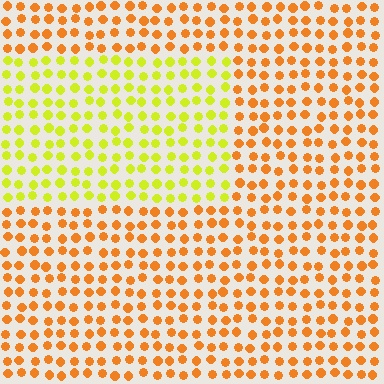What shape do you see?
I see a rectangle.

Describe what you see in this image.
The image is filled with small orange elements in a uniform arrangement. A rectangle-shaped region is visible where the elements are tinted to a slightly different hue, forming a subtle color boundary.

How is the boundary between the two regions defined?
The boundary is defined purely by a slight shift in hue (about 42 degrees). Spacing, size, and orientation are identical on both sides.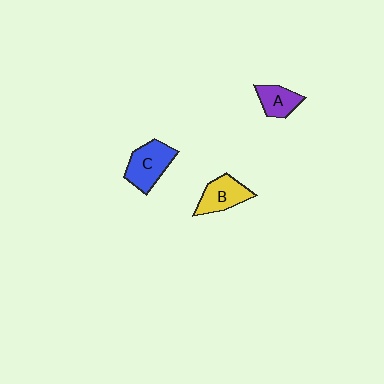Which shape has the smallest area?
Shape A (purple).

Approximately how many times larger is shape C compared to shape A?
Approximately 1.5 times.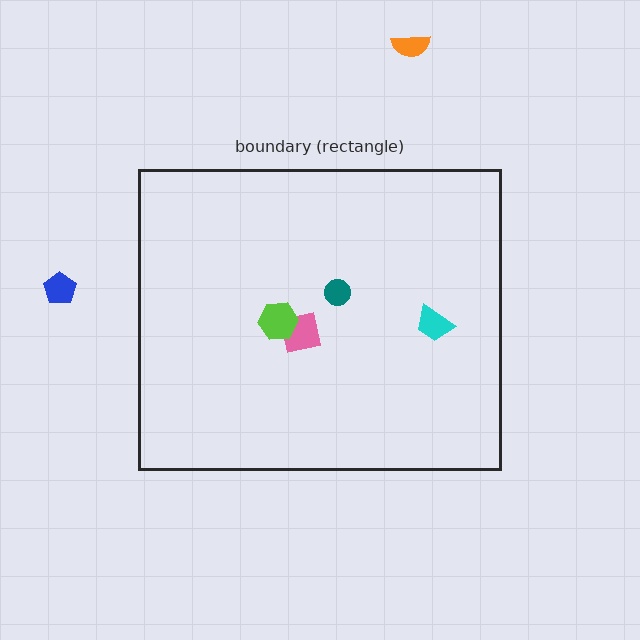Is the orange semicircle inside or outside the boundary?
Outside.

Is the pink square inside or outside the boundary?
Inside.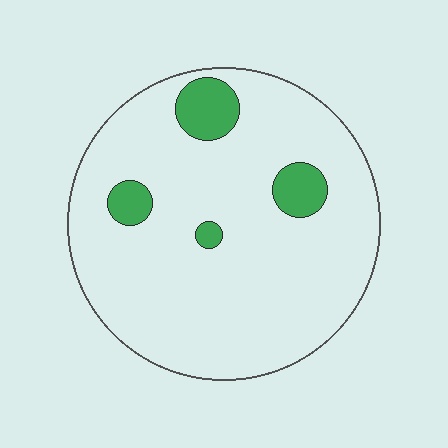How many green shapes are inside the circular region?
4.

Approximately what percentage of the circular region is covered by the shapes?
Approximately 10%.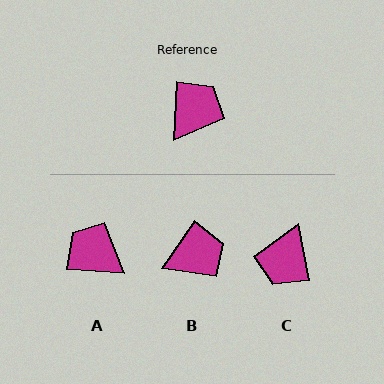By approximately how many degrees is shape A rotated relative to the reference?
Approximately 89 degrees counter-clockwise.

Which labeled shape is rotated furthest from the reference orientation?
C, about 166 degrees away.